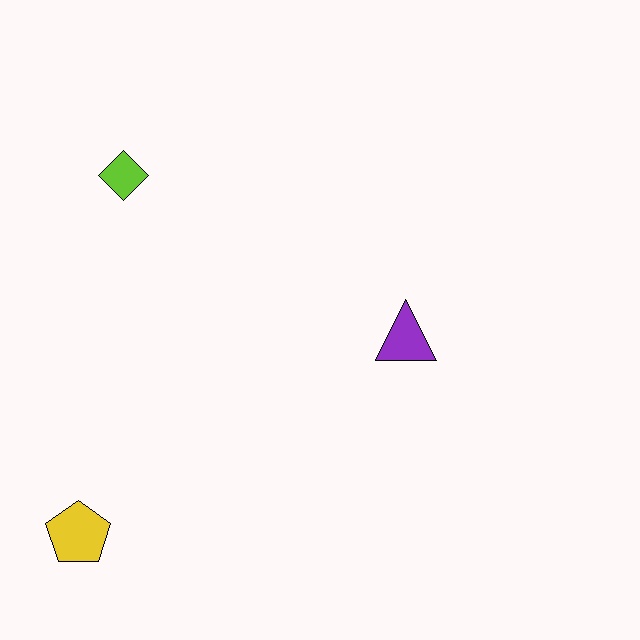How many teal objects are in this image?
There are no teal objects.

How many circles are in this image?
There are no circles.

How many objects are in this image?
There are 3 objects.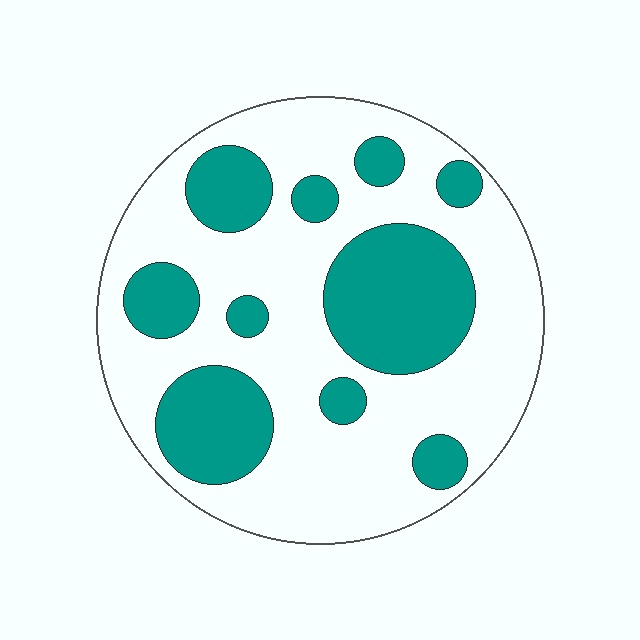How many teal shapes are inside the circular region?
10.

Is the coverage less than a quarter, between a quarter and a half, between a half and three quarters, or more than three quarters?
Between a quarter and a half.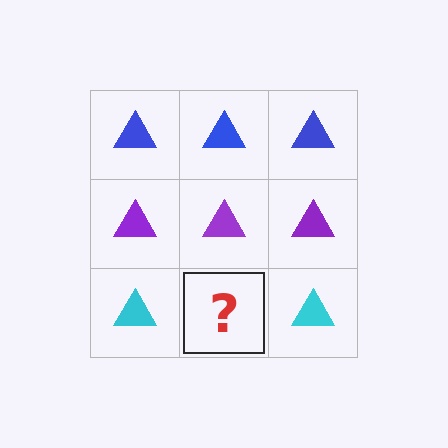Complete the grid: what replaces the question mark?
The question mark should be replaced with a cyan triangle.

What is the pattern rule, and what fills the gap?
The rule is that each row has a consistent color. The gap should be filled with a cyan triangle.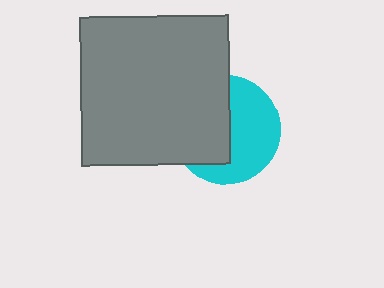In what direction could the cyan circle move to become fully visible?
The cyan circle could move right. That would shift it out from behind the gray square entirely.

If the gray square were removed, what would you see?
You would see the complete cyan circle.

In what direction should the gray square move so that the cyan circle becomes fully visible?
The gray square should move left. That is the shortest direction to clear the overlap and leave the cyan circle fully visible.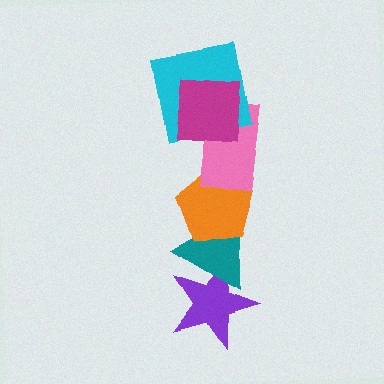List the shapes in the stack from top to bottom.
From top to bottom: the magenta square, the cyan square, the pink rectangle, the orange pentagon, the teal triangle, the purple star.